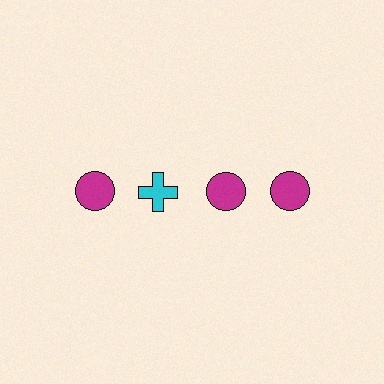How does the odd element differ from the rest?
It differs in both color (cyan instead of magenta) and shape (cross instead of circle).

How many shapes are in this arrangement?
There are 4 shapes arranged in a grid pattern.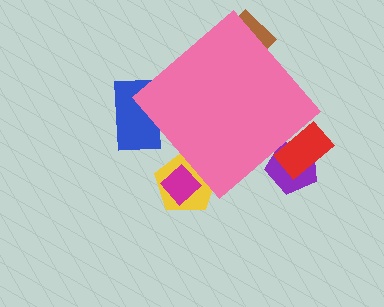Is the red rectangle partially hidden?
Yes, the red rectangle is partially hidden behind the pink diamond.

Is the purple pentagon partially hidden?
Yes, the purple pentagon is partially hidden behind the pink diamond.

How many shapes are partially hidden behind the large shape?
6 shapes are partially hidden.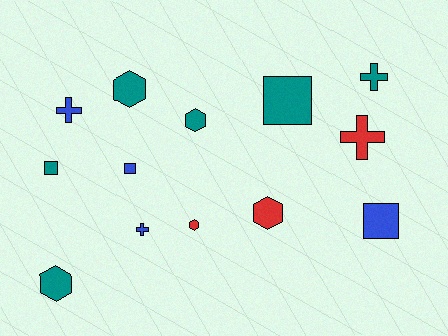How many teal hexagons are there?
There are 3 teal hexagons.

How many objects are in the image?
There are 13 objects.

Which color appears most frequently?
Teal, with 6 objects.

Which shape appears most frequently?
Hexagon, with 5 objects.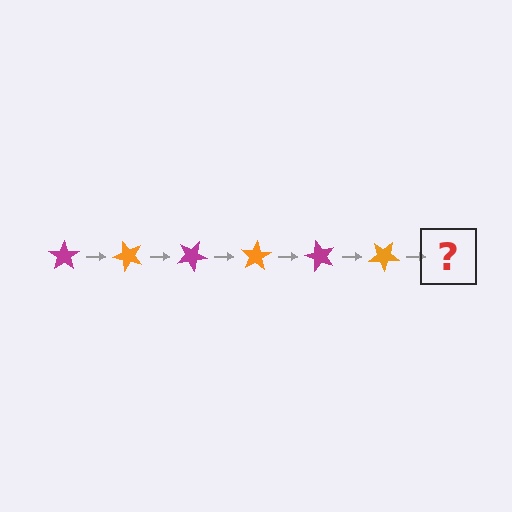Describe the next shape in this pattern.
It should be a magenta star, rotated 300 degrees from the start.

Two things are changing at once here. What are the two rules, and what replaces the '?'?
The two rules are that it rotates 50 degrees each step and the color cycles through magenta and orange. The '?' should be a magenta star, rotated 300 degrees from the start.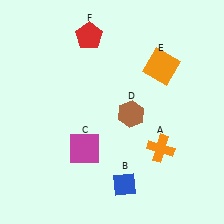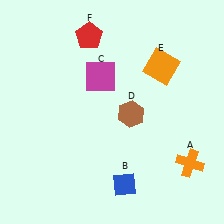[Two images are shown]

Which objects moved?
The objects that moved are: the orange cross (A), the magenta square (C).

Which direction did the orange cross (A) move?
The orange cross (A) moved right.